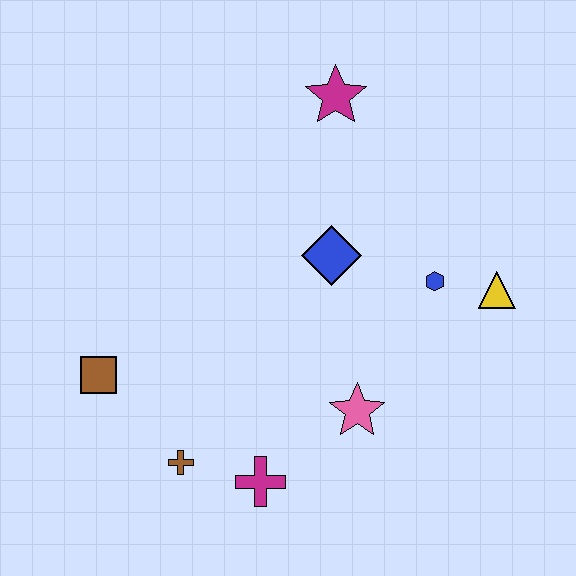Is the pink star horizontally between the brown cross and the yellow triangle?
Yes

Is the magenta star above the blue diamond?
Yes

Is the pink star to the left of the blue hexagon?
Yes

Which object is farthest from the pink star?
The magenta star is farthest from the pink star.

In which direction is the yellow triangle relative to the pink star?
The yellow triangle is to the right of the pink star.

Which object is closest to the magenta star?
The blue diamond is closest to the magenta star.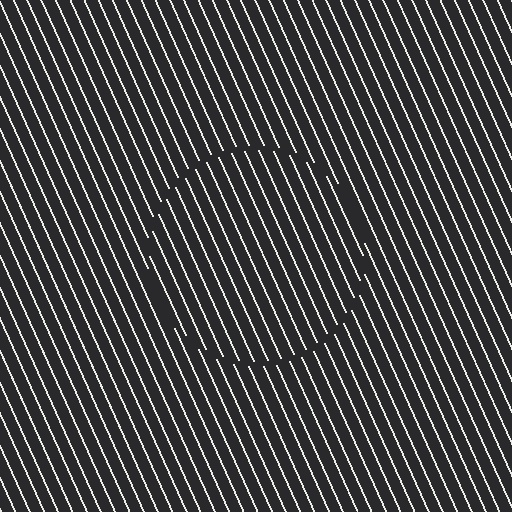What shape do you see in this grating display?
An illusory circle. The interior of the shape contains the same grating, shifted by half a period — the contour is defined by the phase discontinuity where line-ends from the inner and outer gratings abut.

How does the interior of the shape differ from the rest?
The interior of the shape contains the same grating, shifted by half a period — the contour is defined by the phase discontinuity where line-ends from the inner and outer gratings abut.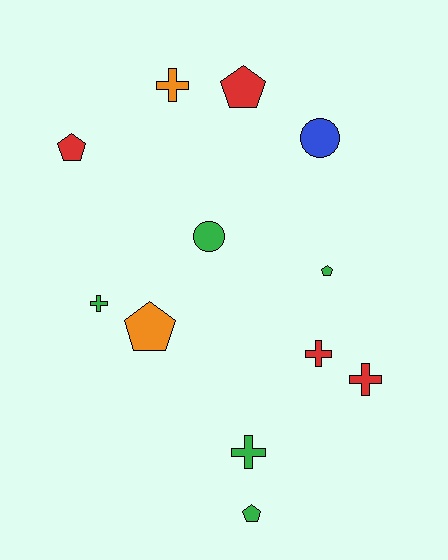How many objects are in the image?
There are 12 objects.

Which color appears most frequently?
Green, with 5 objects.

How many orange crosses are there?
There is 1 orange cross.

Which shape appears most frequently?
Pentagon, with 5 objects.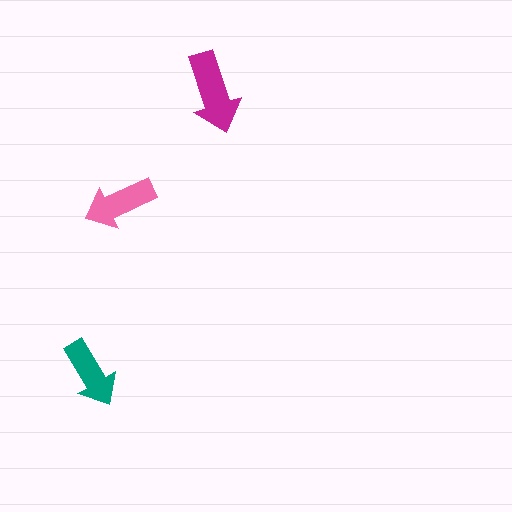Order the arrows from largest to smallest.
the magenta one, the pink one, the teal one.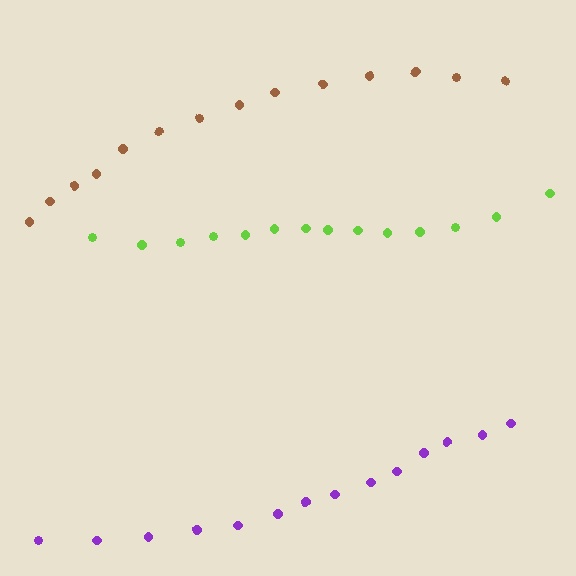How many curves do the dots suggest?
There are 3 distinct paths.